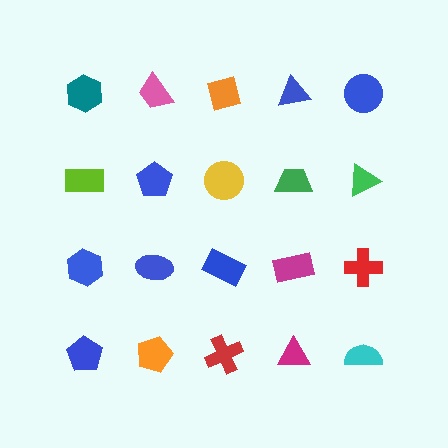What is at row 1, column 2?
A pink trapezoid.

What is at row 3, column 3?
A blue rectangle.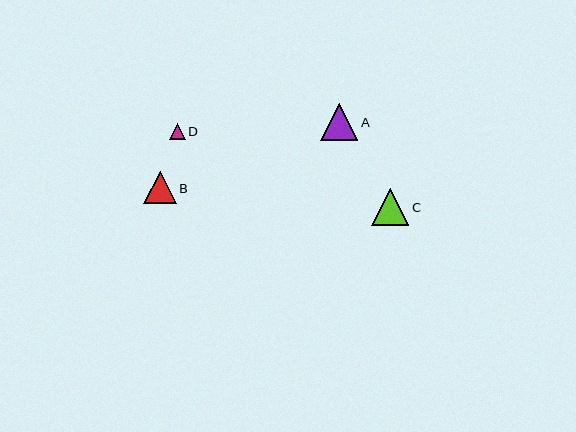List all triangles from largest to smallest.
From largest to smallest: C, A, B, D.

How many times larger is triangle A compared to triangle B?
Triangle A is approximately 1.1 times the size of triangle B.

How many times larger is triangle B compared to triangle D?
Triangle B is approximately 2.0 times the size of triangle D.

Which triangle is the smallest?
Triangle D is the smallest with a size of approximately 16 pixels.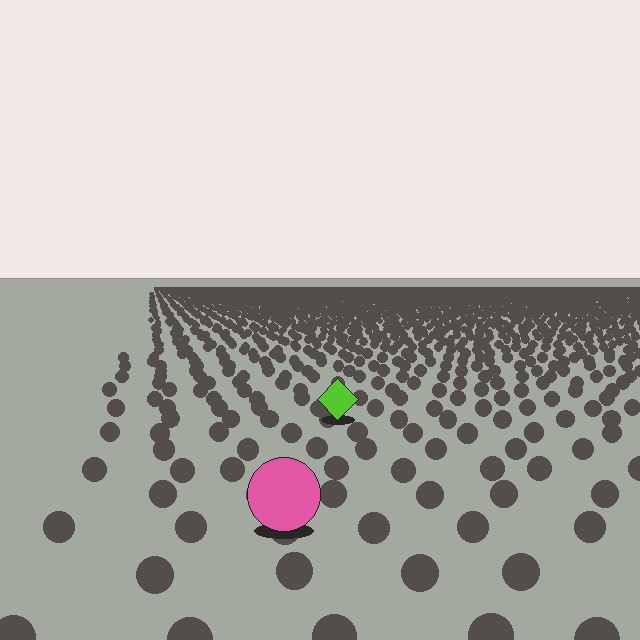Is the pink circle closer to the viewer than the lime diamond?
Yes. The pink circle is closer — you can tell from the texture gradient: the ground texture is coarser near it.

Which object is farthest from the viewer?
The lime diamond is farthest from the viewer. It appears smaller and the ground texture around it is denser.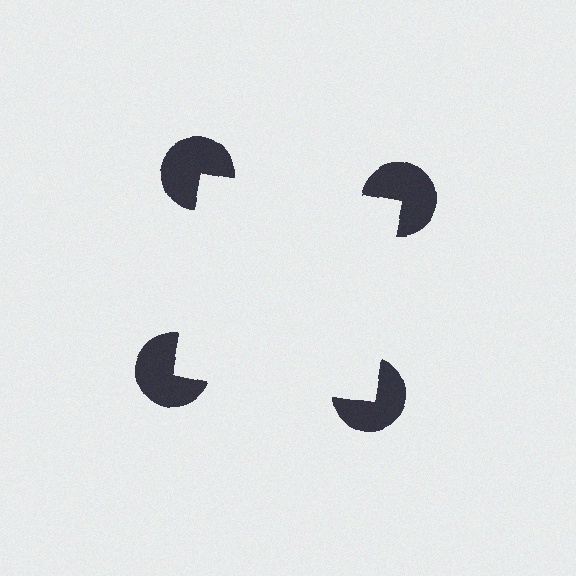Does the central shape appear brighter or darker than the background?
It typically appears slightly brighter than the background, even though no actual brightness change is drawn.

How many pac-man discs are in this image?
There are 4 — one at each vertex of the illusory square.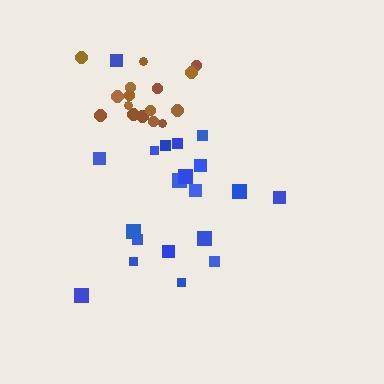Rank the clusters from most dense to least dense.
brown, blue.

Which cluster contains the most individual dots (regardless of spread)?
Blue (20).